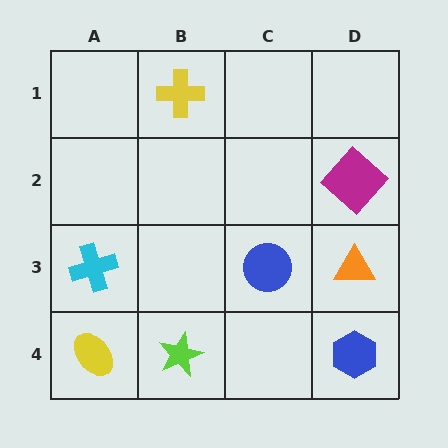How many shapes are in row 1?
1 shape.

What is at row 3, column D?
An orange triangle.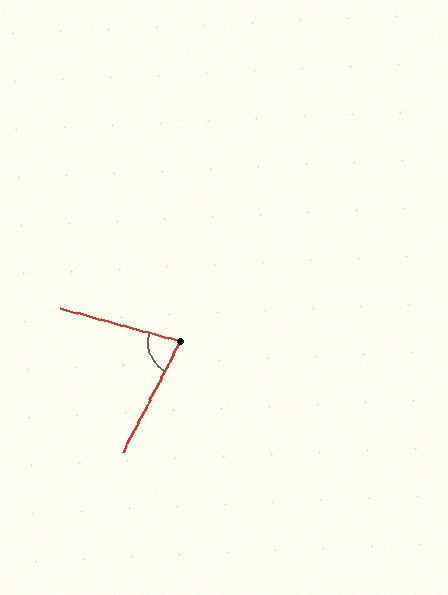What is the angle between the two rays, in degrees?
Approximately 78 degrees.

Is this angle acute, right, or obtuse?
It is acute.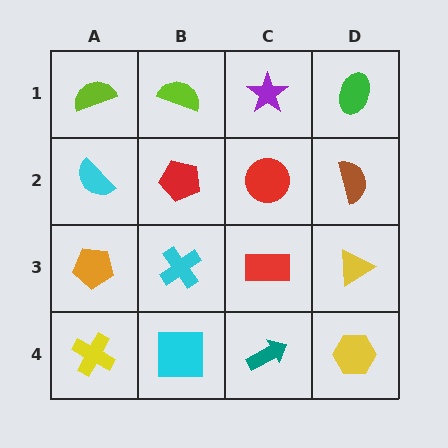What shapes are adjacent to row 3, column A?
A cyan semicircle (row 2, column A), a yellow cross (row 4, column A), a cyan cross (row 3, column B).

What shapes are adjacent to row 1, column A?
A cyan semicircle (row 2, column A), a lime semicircle (row 1, column B).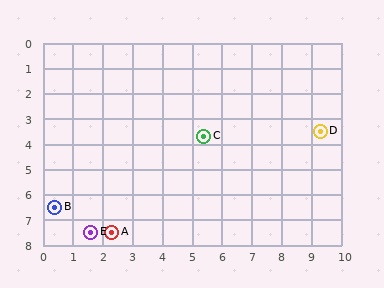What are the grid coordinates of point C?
Point C is at approximately (5.4, 3.7).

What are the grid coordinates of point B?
Point B is at approximately (0.4, 6.5).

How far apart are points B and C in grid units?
Points B and C are about 5.7 grid units apart.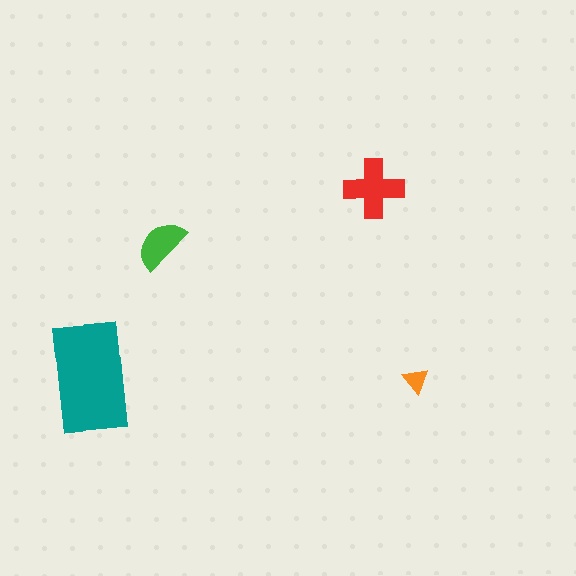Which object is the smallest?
The orange triangle.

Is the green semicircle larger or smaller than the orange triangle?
Larger.